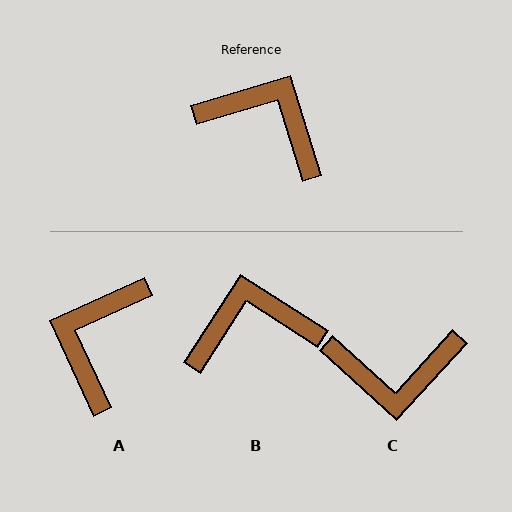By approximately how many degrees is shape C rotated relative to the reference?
Approximately 149 degrees clockwise.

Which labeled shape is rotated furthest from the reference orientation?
C, about 149 degrees away.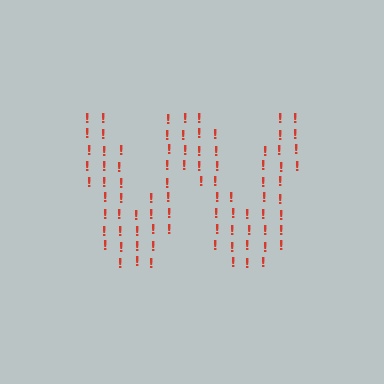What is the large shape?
The large shape is the letter W.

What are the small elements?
The small elements are exclamation marks.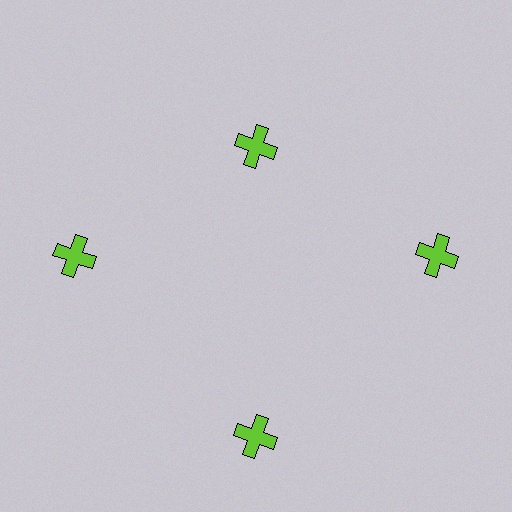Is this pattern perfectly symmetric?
No. The 4 lime crosses are arranged in a ring, but one element near the 12 o'clock position is pulled inward toward the center, breaking the 4-fold rotational symmetry.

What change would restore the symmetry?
The symmetry would be restored by moving it outward, back onto the ring so that all 4 crosses sit at equal angles and equal distance from the center.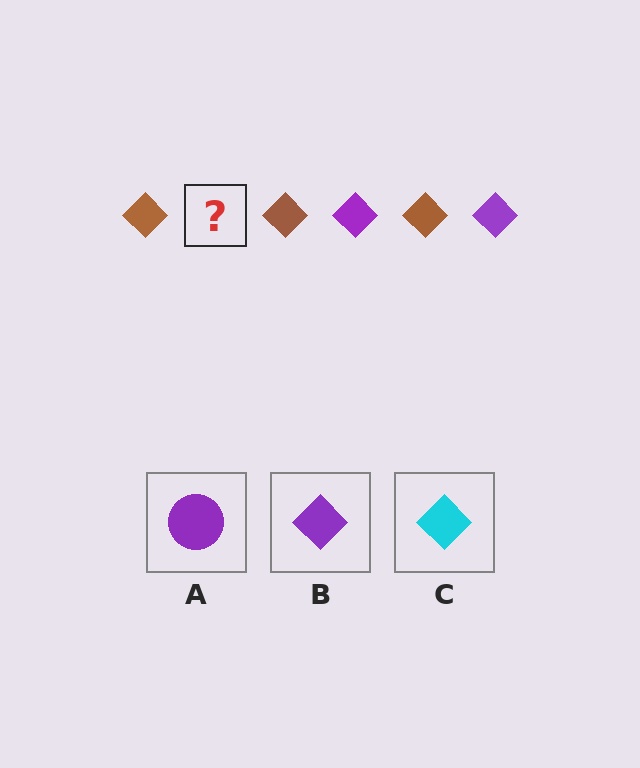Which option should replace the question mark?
Option B.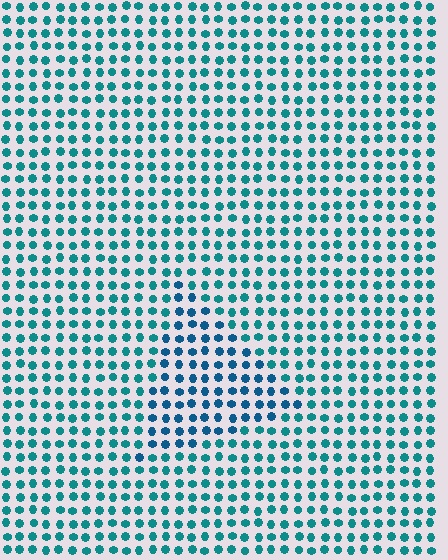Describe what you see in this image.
The image is filled with small teal elements in a uniform arrangement. A triangle-shaped region is visible where the elements are tinted to a slightly different hue, forming a subtle color boundary.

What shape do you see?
I see a triangle.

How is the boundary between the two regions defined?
The boundary is defined purely by a slight shift in hue (about 25 degrees). Spacing, size, and orientation are identical on both sides.